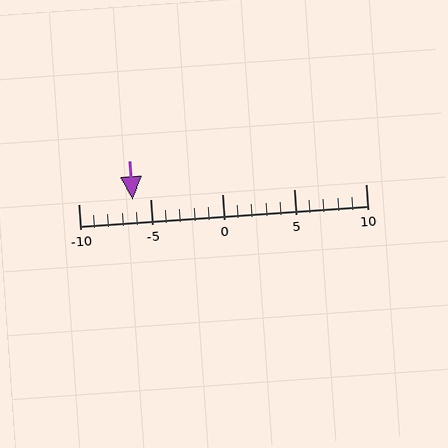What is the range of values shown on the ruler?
The ruler shows values from -10 to 10.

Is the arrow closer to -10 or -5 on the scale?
The arrow is closer to -5.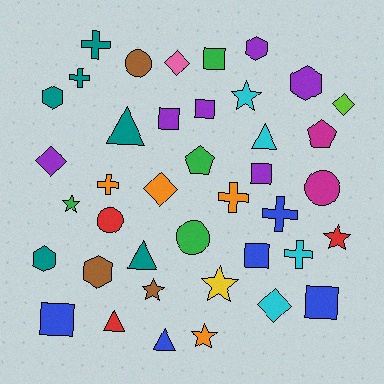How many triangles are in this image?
There are 5 triangles.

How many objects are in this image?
There are 40 objects.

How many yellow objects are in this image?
There is 1 yellow object.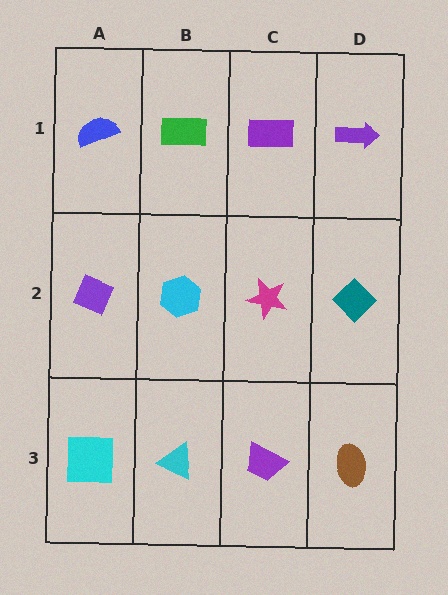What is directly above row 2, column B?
A green rectangle.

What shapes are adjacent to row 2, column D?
A purple arrow (row 1, column D), a brown ellipse (row 3, column D), a magenta star (row 2, column C).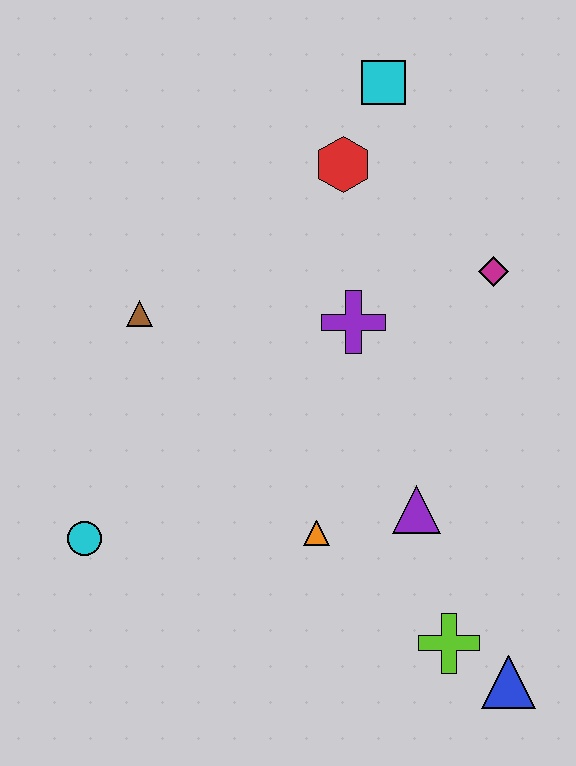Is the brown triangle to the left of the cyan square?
Yes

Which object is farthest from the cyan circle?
The cyan square is farthest from the cyan circle.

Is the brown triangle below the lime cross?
No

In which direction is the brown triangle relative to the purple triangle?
The brown triangle is to the left of the purple triangle.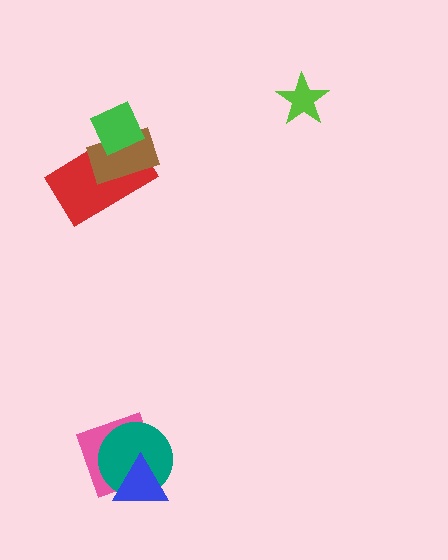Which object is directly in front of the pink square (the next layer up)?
The teal circle is directly in front of the pink square.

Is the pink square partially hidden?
Yes, it is partially covered by another shape.